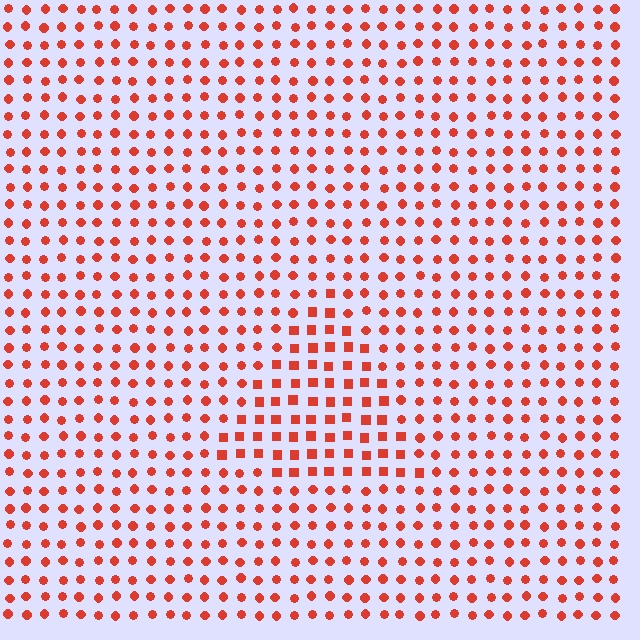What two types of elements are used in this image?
The image uses squares inside the triangle region and circles outside it.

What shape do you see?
I see a triangle.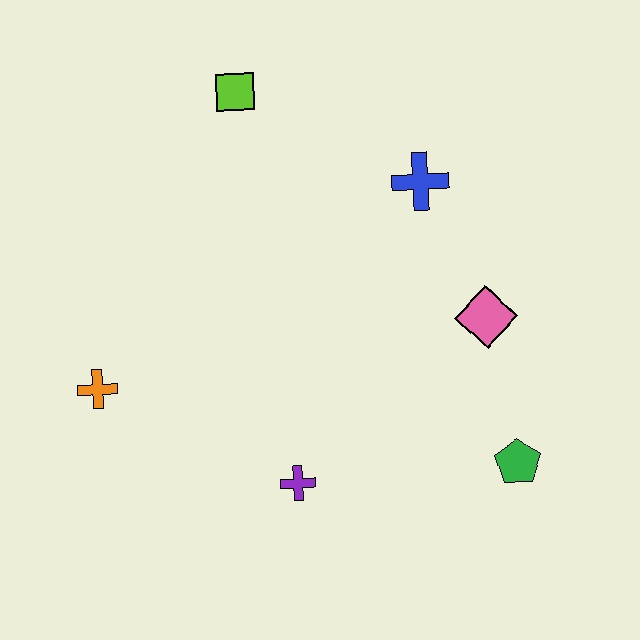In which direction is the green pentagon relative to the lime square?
The green pentagon is below the lime square.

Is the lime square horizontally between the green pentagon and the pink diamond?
No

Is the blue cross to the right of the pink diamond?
No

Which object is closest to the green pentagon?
The pink diamond is closest to the green pentagon.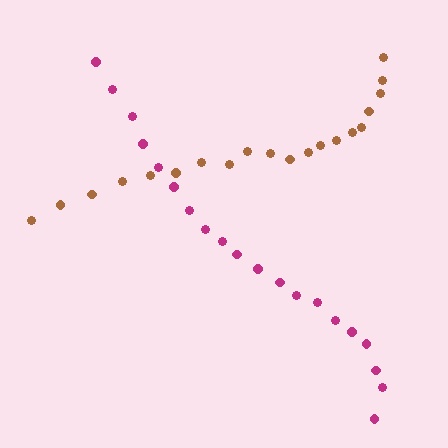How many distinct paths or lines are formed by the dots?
There are 2 distinct paths.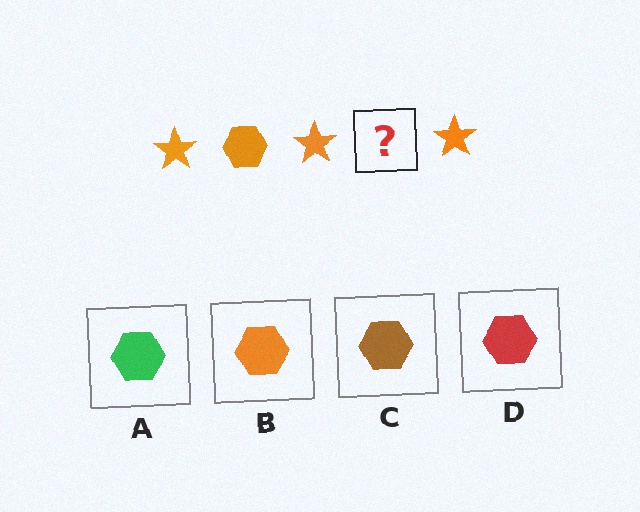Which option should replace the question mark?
Option B.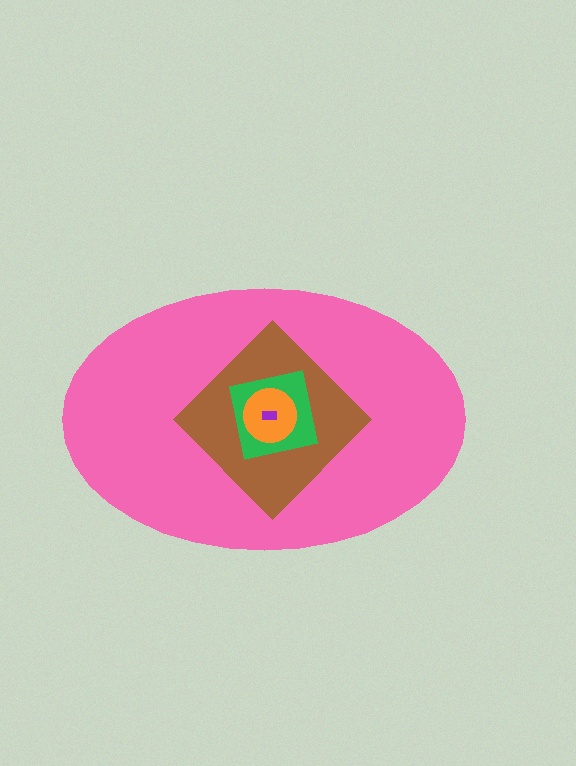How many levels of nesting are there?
5.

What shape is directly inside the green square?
The orange circle.